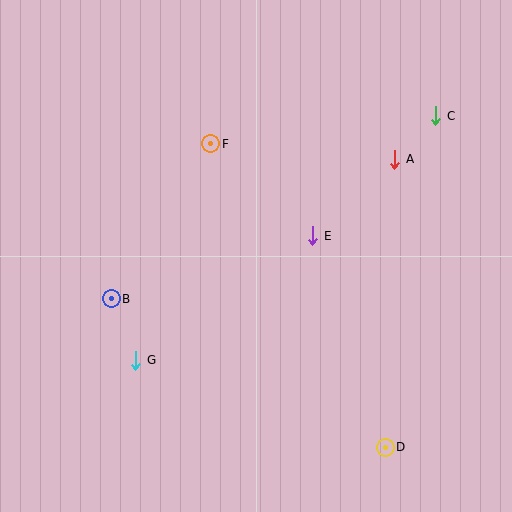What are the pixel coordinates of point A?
Point A is at (394, 159).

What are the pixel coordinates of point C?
Point C is at (436, 116).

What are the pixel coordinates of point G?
Point G is at (136, 360).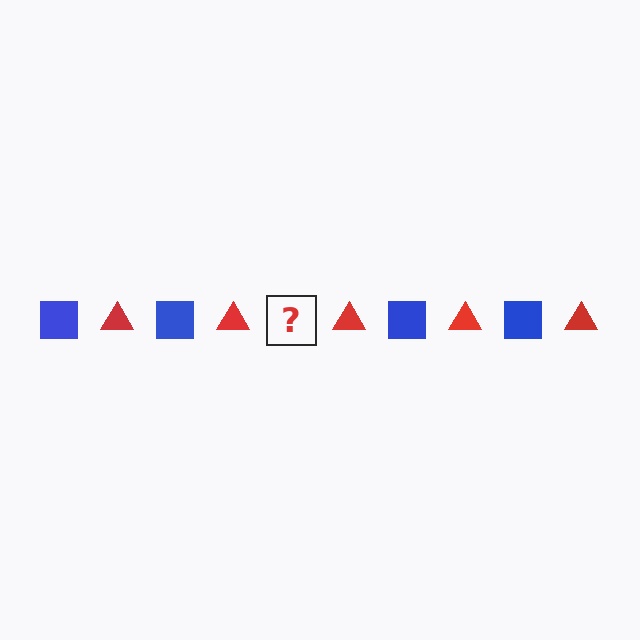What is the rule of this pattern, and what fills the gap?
The rule is that the pattern alternates between blue square and red triangle. The gap should be filled with a blue square.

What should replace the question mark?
The question mark should be replaced with a blue square.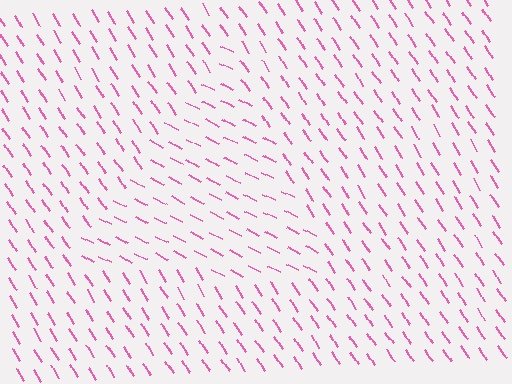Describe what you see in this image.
The image is filled with small pink line segments. A triangle region in the image has lines oriented differently from the surrounding lines, creating a visible texture boundary.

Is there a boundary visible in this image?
Yes, there is a texture boundary formed by a change in line orientation.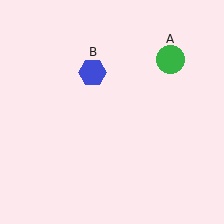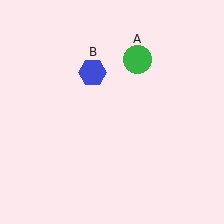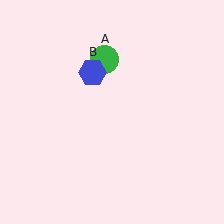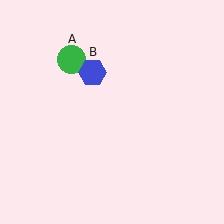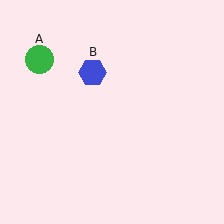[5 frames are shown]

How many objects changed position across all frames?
1 object changed position: green circle (object A).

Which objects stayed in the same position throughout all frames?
Blue hexagon (object B) remained stationary.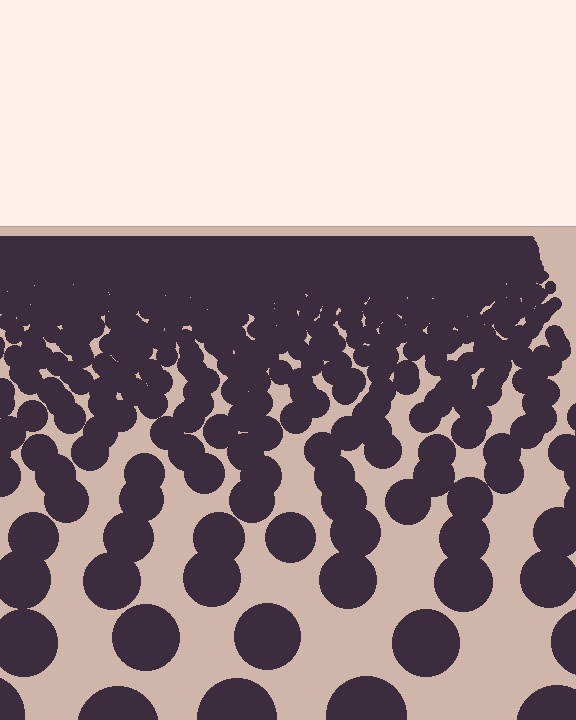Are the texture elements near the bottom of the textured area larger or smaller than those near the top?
Larger. Near the bottom, elements are closer to the viewer and appear at a bigger on-screen size.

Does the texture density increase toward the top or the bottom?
Density increases toward the top.